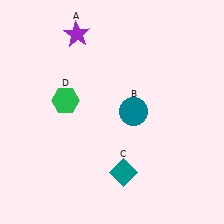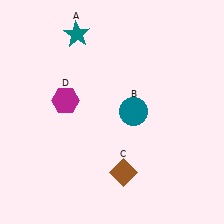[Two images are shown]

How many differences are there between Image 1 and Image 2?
There are 3 differences between the two images.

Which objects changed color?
A changed from purple to teal. C changed from teal to brown. D changed from green to magenta.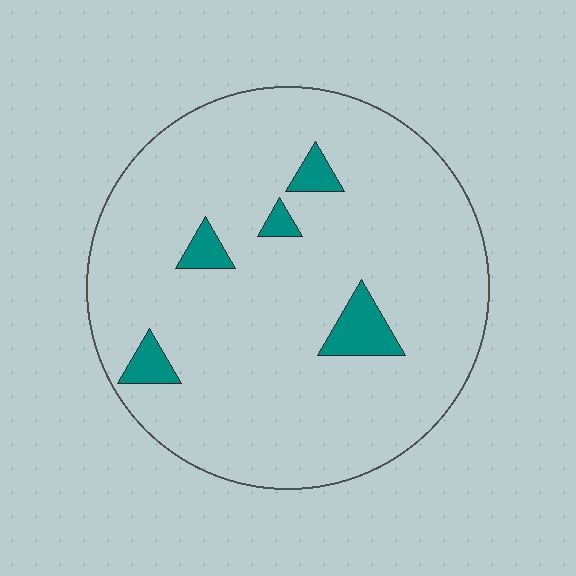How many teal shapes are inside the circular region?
5.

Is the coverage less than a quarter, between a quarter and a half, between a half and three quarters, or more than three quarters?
Less than a quarter.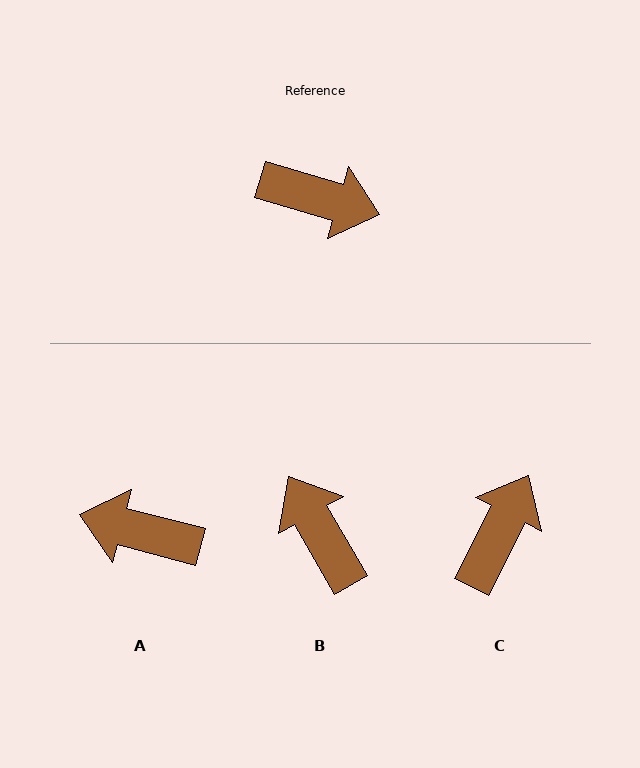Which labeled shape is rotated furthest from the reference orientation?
A, about 178 degrees away.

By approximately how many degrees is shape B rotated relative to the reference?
Approximately 136 degrees counter-clockwise.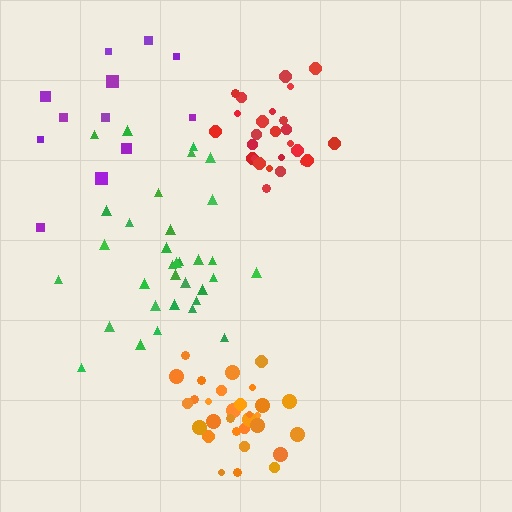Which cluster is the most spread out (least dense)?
Purple.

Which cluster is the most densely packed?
Orange.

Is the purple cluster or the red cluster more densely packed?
Red.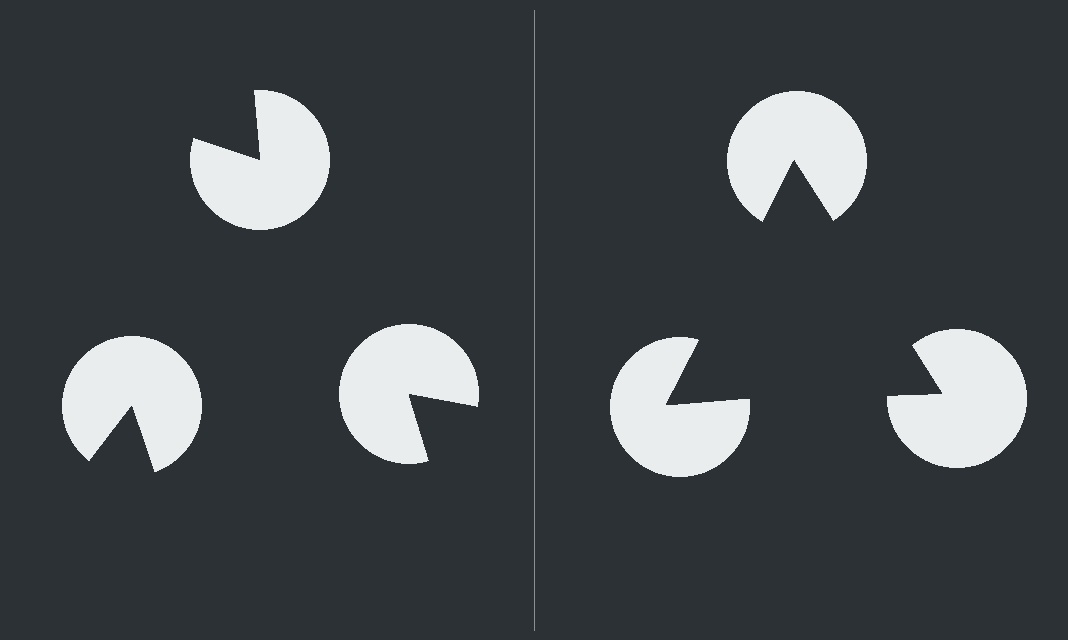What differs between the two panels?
The pac-man discs are positioned identically on both sides; only the wedge orientations differ. On the right they align to a triangle; on the left they are misaligned.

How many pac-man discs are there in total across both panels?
6 — 3 on each side.